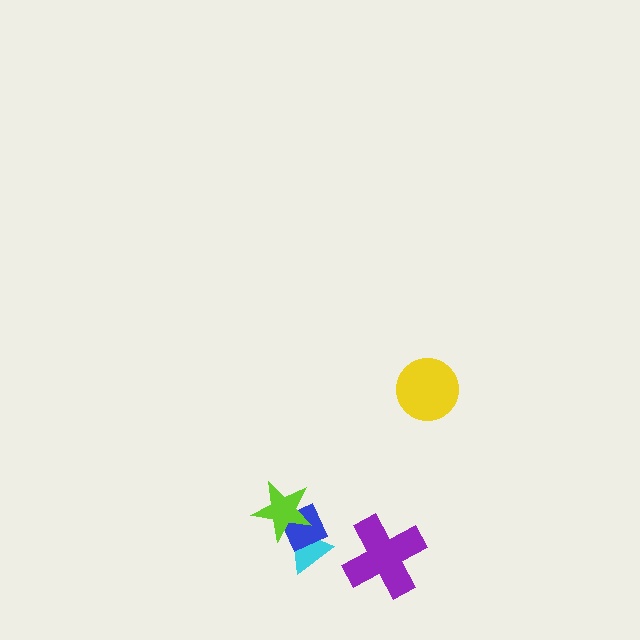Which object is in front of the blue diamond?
The lime star is in front of the blue diamond.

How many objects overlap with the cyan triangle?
2 objects overlap with the cyan triangle.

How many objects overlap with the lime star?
2 objects overlap with the lime star.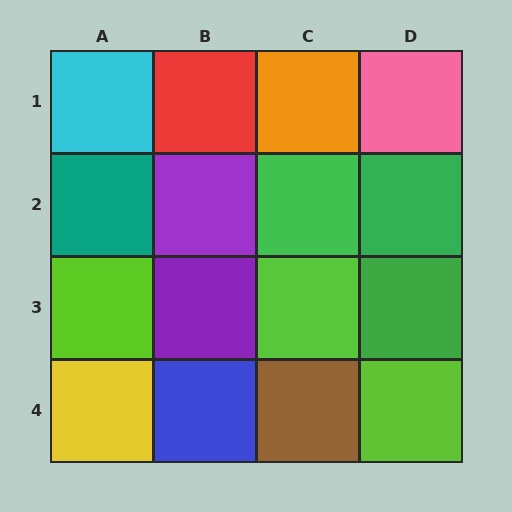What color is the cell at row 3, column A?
Lime.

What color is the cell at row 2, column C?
Green.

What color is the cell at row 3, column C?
Lime.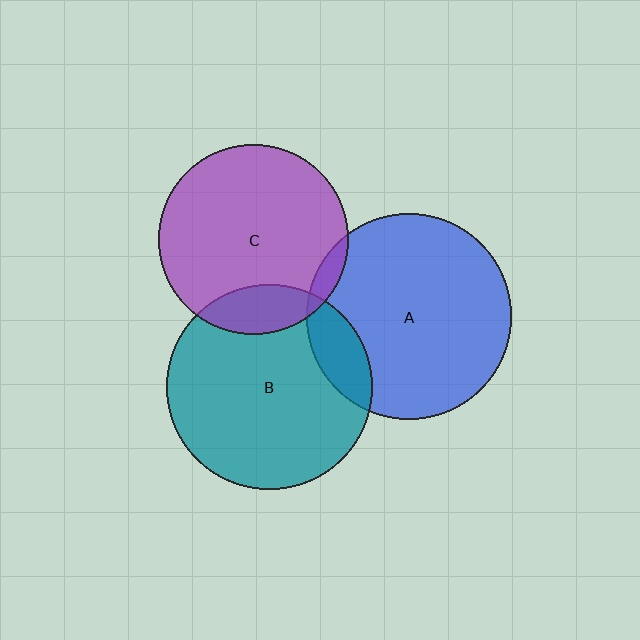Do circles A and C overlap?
Yes.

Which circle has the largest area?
Circle A (blue).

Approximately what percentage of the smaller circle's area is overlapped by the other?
Approximately 5%.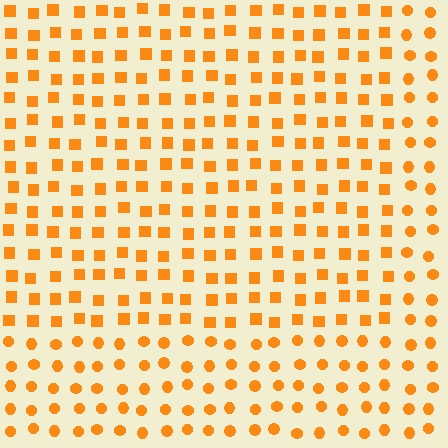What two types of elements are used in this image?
The image uses squares inside the rectangle region and circles outside it.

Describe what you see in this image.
The image is filled with small orange elements arranged in a uniform grid. A rectangle-shaped region contains squares, while the surrounding area contains circles. The boundary is defined purely by the change in element shape.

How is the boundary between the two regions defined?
The boundary is defined by a change in element shape: squares inside vs. circles outside. All elements share the same color and spacing.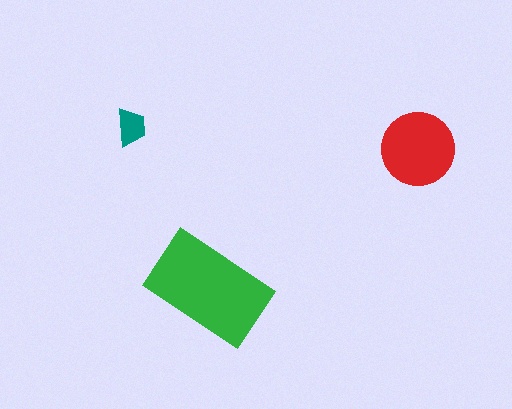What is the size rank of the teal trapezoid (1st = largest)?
3rd.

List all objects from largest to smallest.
The green rectangle, the red circle, the teal trapezoid.